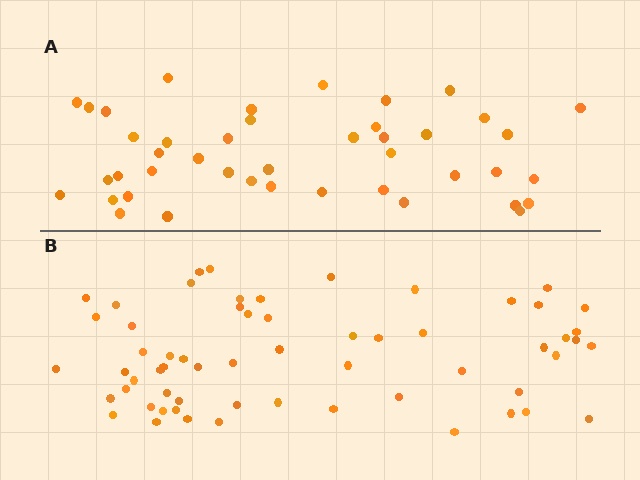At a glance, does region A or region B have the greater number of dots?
Region B (the bottom region) has more dots.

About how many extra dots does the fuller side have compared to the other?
Region B has approximately 15 more dots than region A.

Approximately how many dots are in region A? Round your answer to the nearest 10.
About 40 dots. (The exact count is 43, which rounds to 40.)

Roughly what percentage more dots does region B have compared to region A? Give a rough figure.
About 40% more.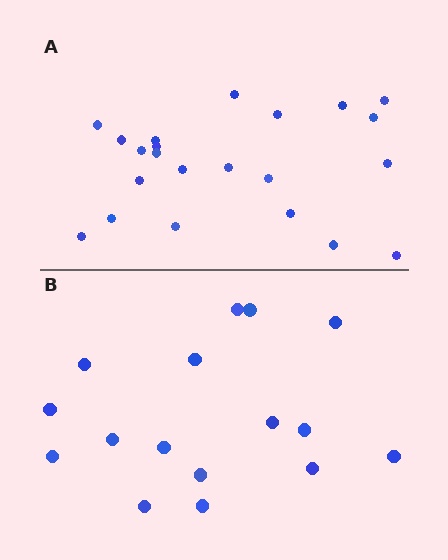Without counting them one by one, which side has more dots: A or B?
Region A (the top region) has more dots.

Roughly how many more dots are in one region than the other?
Region A has about 6 more dots than region B.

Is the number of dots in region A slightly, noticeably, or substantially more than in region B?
Region A has noticeably more, but not dramatically so. The ratio is roughly 1.4 to 1.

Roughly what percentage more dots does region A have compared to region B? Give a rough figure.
About 40% more.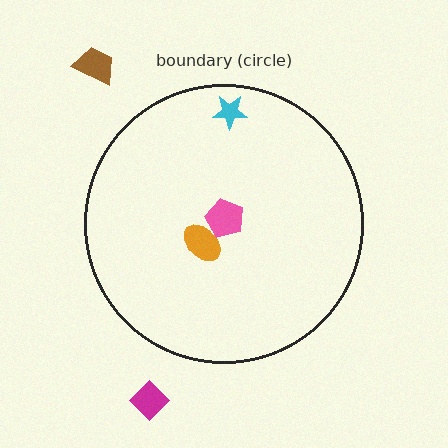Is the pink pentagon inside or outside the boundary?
Inside.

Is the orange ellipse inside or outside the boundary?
Inside.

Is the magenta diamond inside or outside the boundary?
Outside.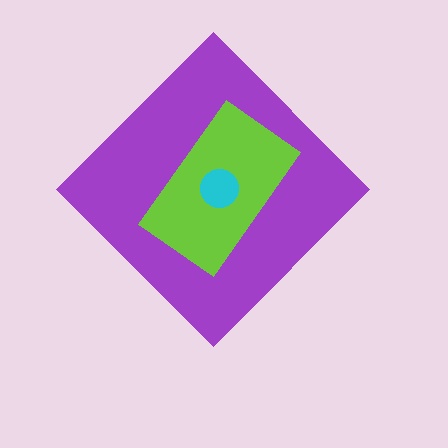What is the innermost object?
The cyan circle.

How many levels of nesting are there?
3.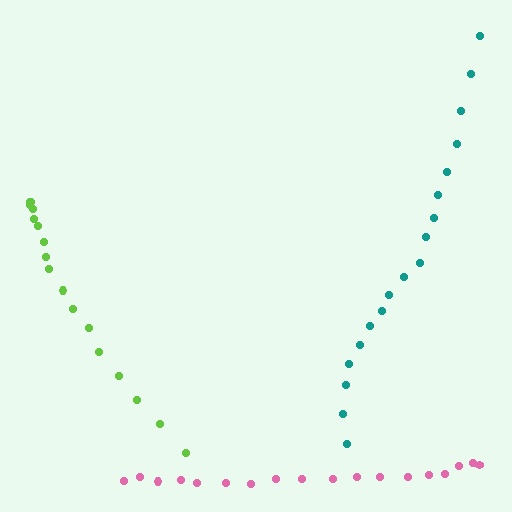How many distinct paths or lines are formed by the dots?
There are 3 distinct paths.